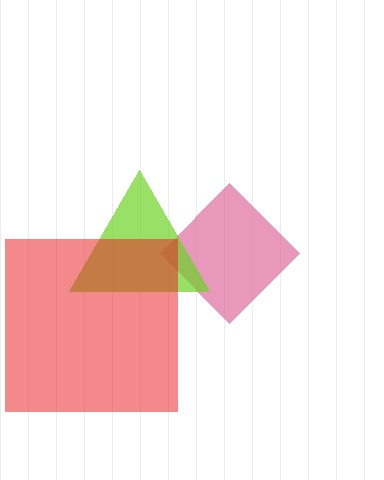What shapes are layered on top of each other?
The layered shapes are: a pink diamond, a lime triangle, a red square.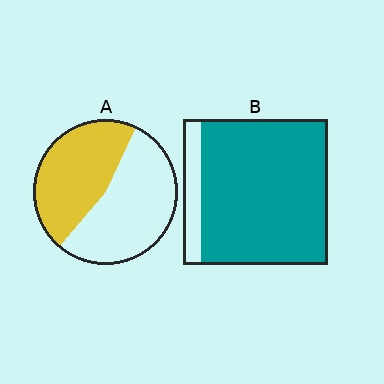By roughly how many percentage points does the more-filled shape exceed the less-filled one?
By roughly 40 percentage points (B over A).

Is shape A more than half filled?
No.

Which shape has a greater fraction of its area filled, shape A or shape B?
Shape B.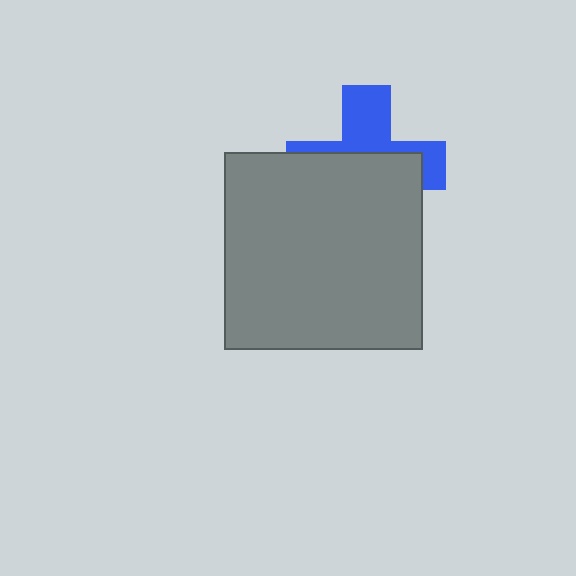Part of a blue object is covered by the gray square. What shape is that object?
It is a cross.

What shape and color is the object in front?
The object in front is a gray square.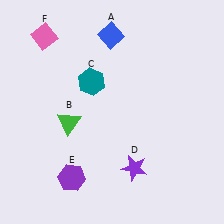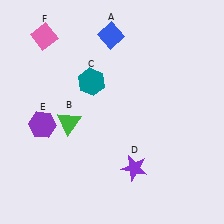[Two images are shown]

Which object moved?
The purple hexagon (E) moved up.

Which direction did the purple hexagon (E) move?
The purple hexagon (E) moved up.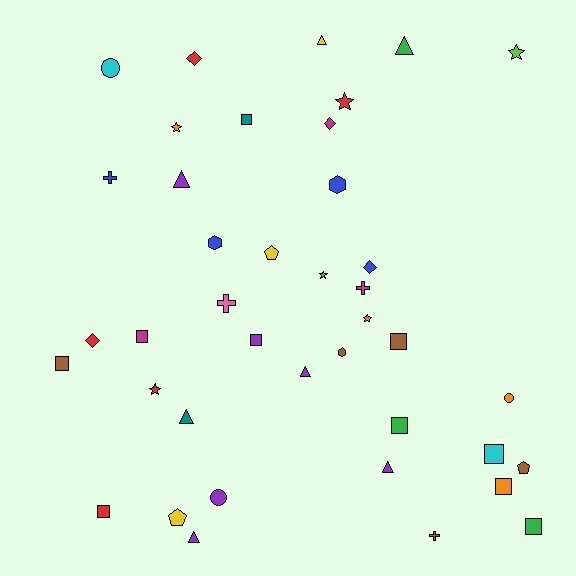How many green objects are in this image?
There are 3 green objects.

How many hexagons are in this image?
There are 3 hexagons.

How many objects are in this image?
There are 40 objects.